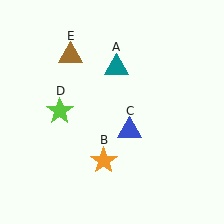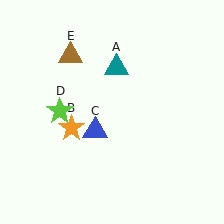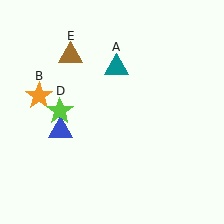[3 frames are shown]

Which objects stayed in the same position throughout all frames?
Teal triangle (object A) and lime star (object D) and brown triangle (object E) remained stationary.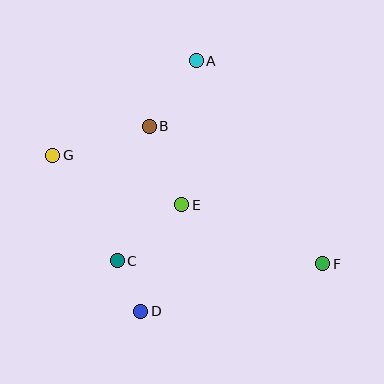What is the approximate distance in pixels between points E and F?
The distance between E and F is approximately 153 pixels.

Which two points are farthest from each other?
Points F and G are farthest from each other.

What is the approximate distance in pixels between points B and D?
The distance between B and D is approximately 185 pixels.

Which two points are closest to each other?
Points C and D are closest to each other.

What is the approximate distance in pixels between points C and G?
The distance between C and G is approximately 124 pixels.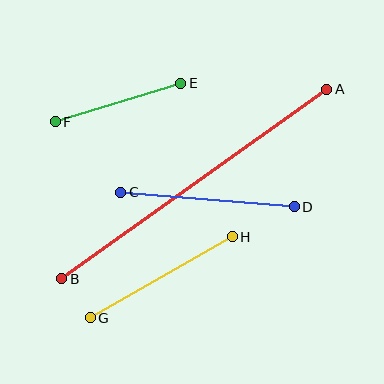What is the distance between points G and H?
The distance is approximately 163 pixels.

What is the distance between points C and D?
The distance is approximately 174 pixels.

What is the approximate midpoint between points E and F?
The midpoint is at approximately (118, 103) pixels.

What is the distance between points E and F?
The distance is approximately 131 pixels.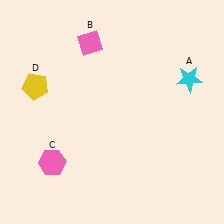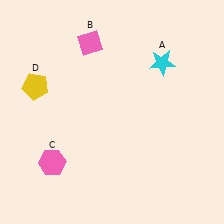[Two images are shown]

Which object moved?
The cyan star (A) moved left.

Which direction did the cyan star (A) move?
The cyan star (A) moved left.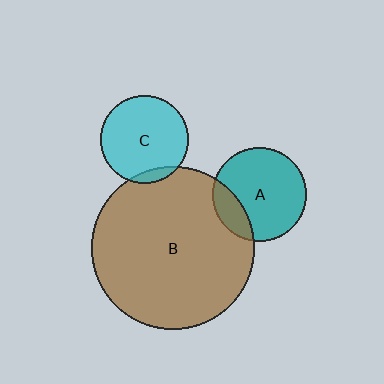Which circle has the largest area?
Circle B (brown).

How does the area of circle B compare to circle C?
Approximately 3.4 times.